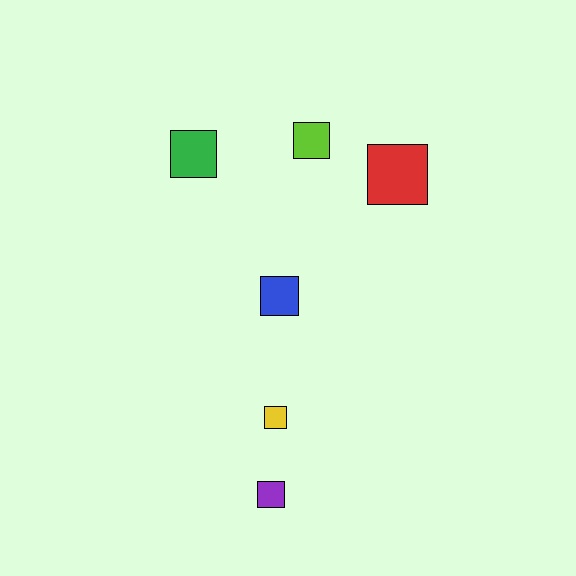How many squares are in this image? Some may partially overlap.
There are 6 squares.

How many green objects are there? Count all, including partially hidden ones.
There is 1 green object.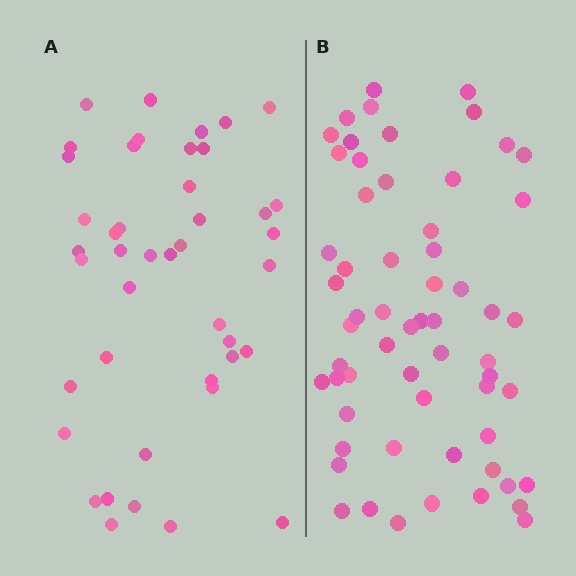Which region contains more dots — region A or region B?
Region B (the right region) has more dots.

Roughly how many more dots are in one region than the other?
Region B has approximately 15 more dots than region A.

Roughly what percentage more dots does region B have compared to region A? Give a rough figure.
About 40% more.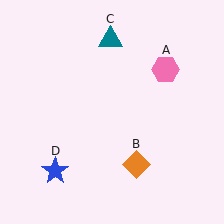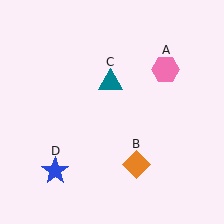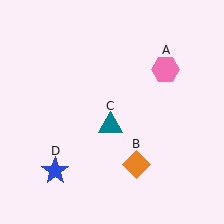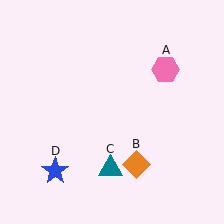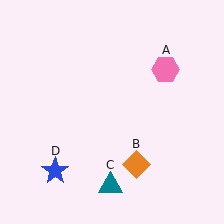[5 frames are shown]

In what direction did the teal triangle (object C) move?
The teal triangle (object C) moved down.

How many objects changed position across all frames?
1 object changed position: teal triangle (object C).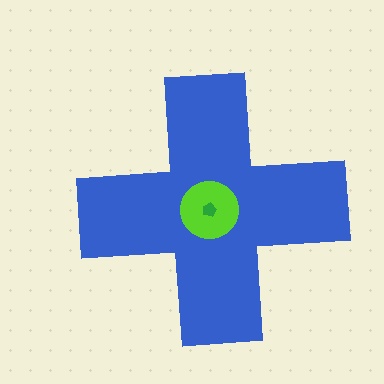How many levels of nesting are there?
3.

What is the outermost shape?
The blue cross.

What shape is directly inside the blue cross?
The lime circle.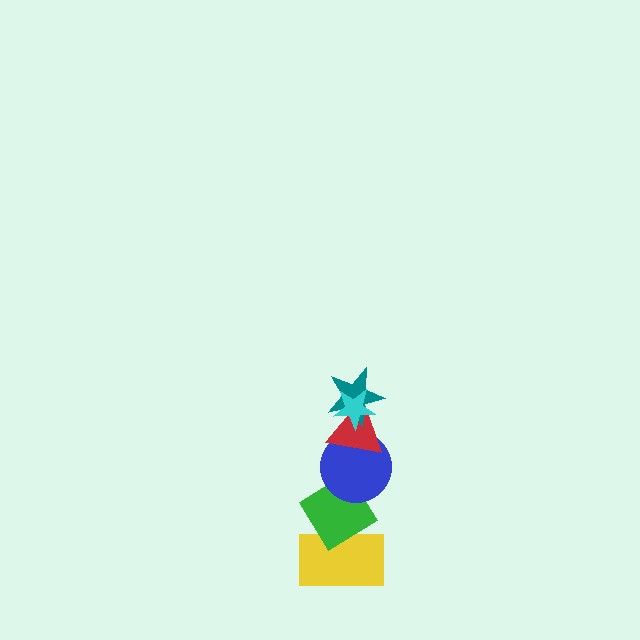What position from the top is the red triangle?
The red triangle is 3rd from the top.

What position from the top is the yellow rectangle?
The yellow rectangle is 6th from the top.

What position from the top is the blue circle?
The blue circle is 4th from the top.